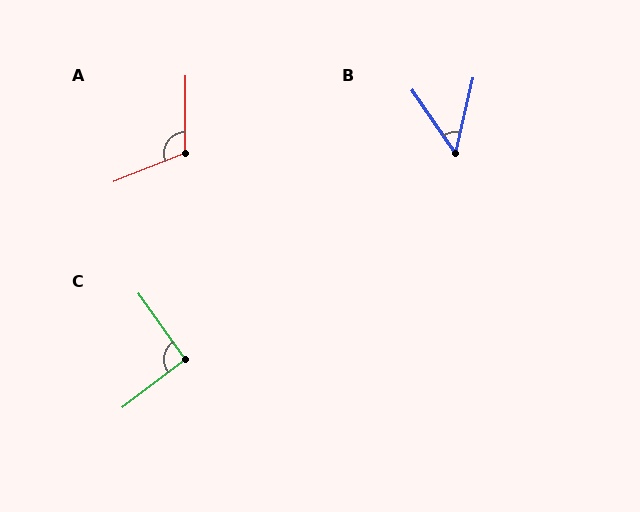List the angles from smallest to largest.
B (47°), C (92°), A (112°).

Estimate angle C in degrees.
Approximately 92 degrees.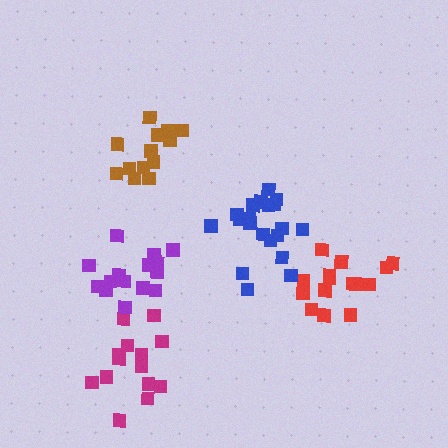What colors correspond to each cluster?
The clusters are colored: red, blue, magenta, brown, purple.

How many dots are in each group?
Group 1: 15 dots, Group 2: 20 dots, Group 3: 14 dots, Group 4: 14 dots, Group 5: 17 dots (80 total).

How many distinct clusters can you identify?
There are 5 distinct clusters.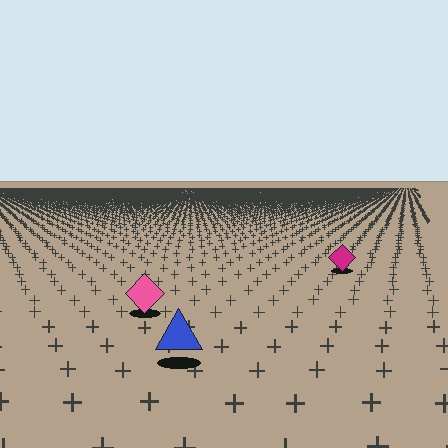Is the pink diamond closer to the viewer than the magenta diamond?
Yes. The pink diamond is closer — you can tell from the texture gradient: the ground texture is coarser near it.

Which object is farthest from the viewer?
The magenta diamond is farthest from the viewer. It appears smaller and the ground texture around it is denser.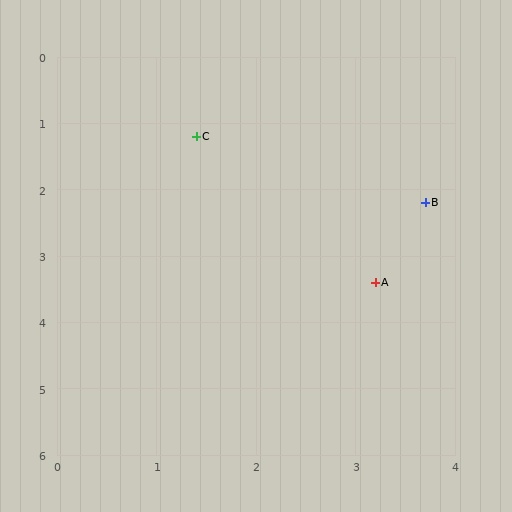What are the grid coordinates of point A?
Point A is at approximately (3.2, 3.4).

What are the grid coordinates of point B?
Point B is at approximately (3.7, 2.2).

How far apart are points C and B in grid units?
Points C and B are about 2.5 grid units apart.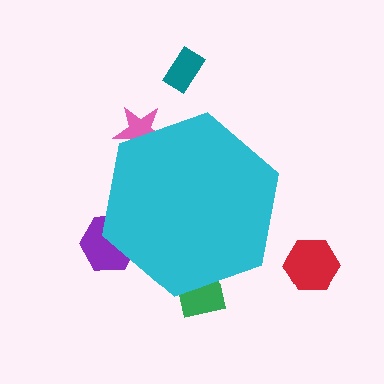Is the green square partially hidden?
Yes, the green square is partially hidden behind the cyan hexagon.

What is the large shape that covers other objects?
A cyan hexagon.